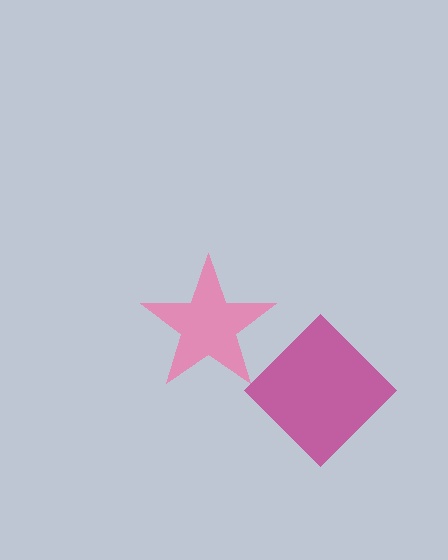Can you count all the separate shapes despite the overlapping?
Yes, there are 2 separate shapes.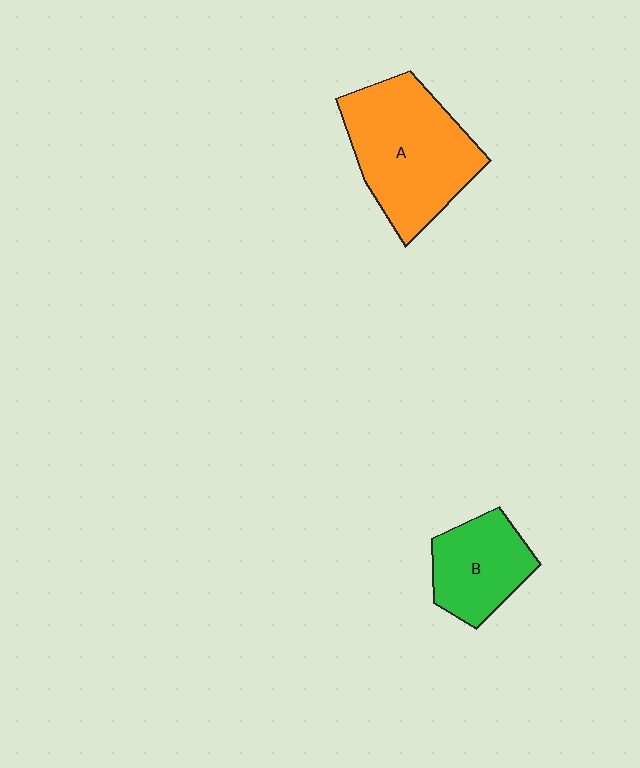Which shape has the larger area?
Shape A (orange).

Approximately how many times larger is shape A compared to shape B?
Approximately 1.8 times.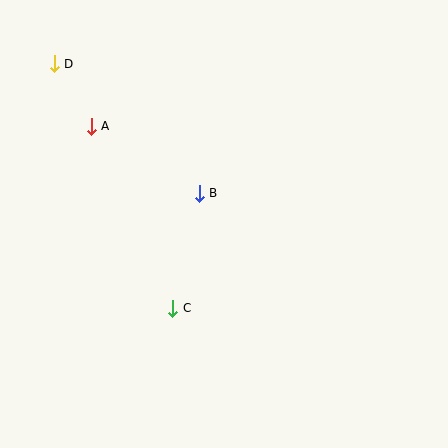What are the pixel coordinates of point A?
Point A is at (91, 126).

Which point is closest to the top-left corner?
Point D is closest to the top-left corner.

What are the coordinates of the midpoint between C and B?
The midpoint between C and B is at (186, 251).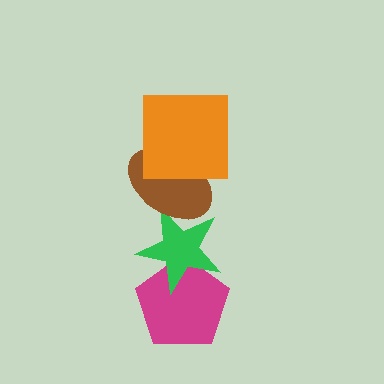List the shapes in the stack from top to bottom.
From top to bottom: the orange square, the brown ellipse, the green star, the magenta pentagon.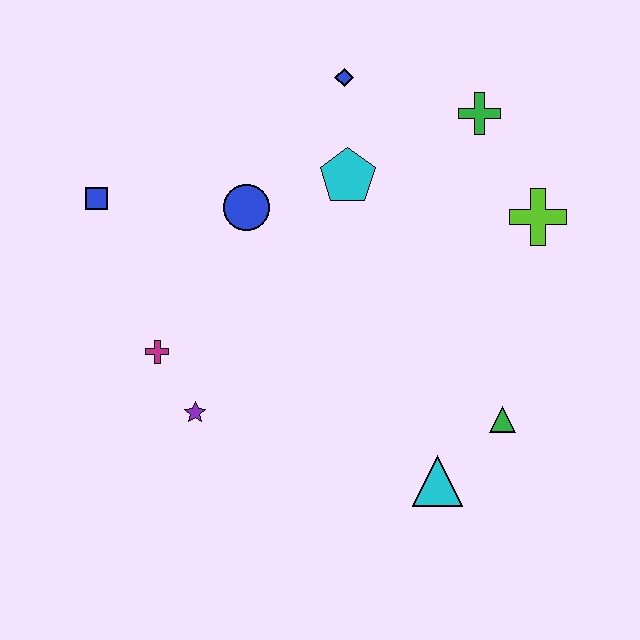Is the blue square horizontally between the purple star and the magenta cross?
No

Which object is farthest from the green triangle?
The blue square is farthest from the green triangle.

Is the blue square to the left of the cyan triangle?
Yes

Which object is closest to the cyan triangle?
The green triangle is closest to the cyan triangle.